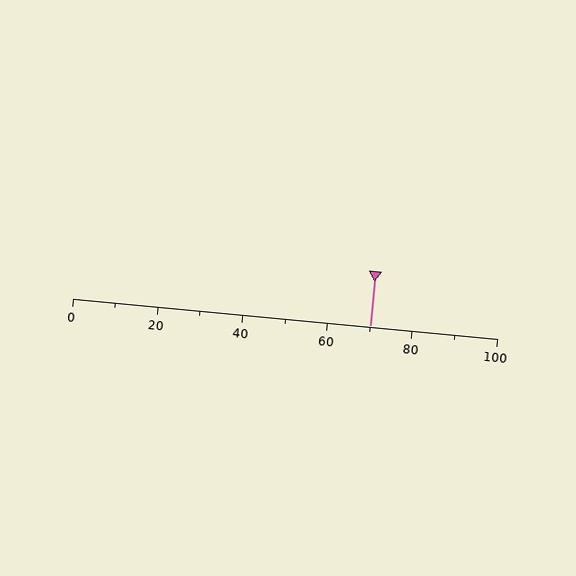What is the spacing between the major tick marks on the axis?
The major ticks are spaced 20 apart.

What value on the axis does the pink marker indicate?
The marker indicates approximately 70.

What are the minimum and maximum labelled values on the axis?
The axis runs from 0 to 100.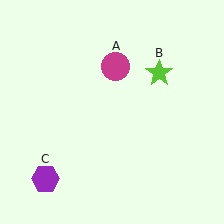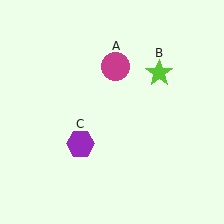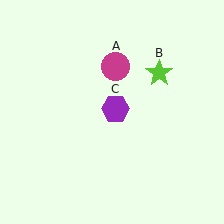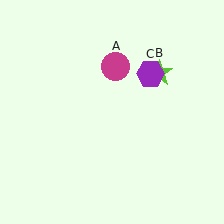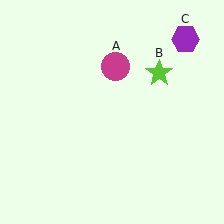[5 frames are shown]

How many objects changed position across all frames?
1 object changed position: purple hexagon (object C).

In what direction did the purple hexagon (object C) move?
The purple hexagon (object C) moved up and to the right.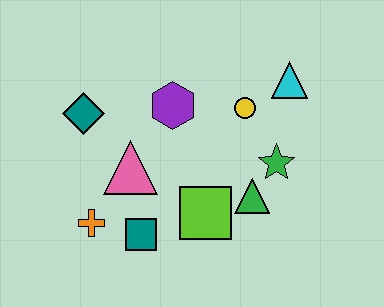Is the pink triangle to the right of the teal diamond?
Yes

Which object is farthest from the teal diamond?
The cyan triangle is farthest from the teal diamond.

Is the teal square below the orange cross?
Yes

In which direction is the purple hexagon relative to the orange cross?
The purple hexagon is above the orange cross.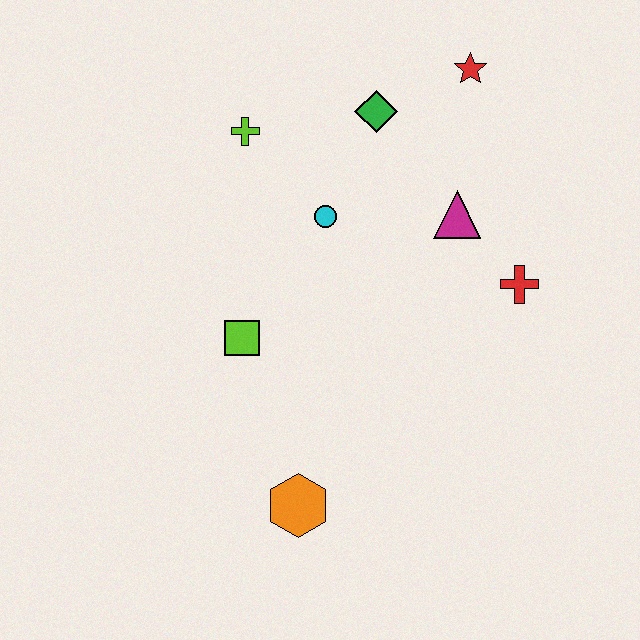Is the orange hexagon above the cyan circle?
No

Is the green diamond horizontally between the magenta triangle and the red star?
No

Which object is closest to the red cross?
The magenta triangle is closest to the red cross.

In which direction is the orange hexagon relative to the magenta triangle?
The orange hexagon is below the magenta triangle.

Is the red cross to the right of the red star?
Yes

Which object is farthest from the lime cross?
The orange hexagon is farthest from the lime cross.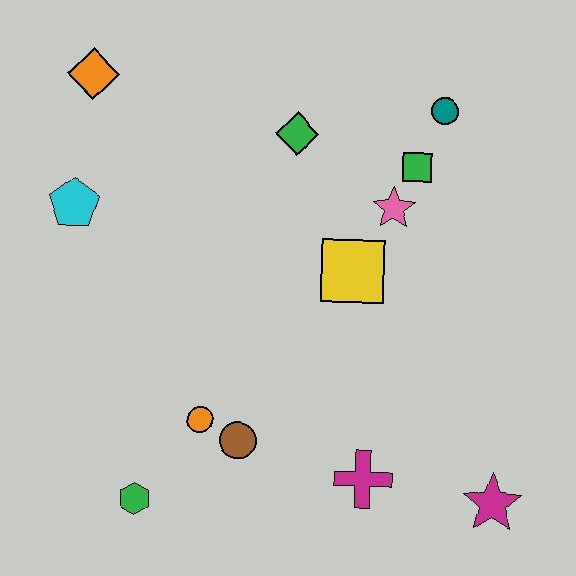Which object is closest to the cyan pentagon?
The orange diamond is closest to the cyan pentagon.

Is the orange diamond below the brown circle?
No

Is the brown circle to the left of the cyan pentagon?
No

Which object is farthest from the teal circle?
The green hexagon is farthest from the teal circle.